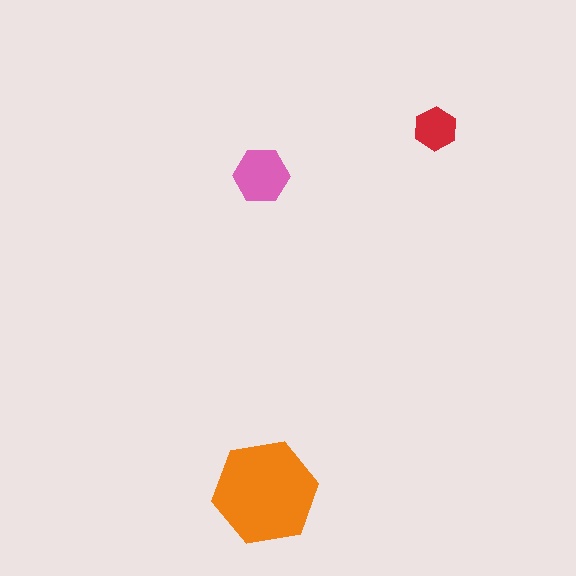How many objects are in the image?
There are 3 objects in the image.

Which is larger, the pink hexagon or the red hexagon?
The pink one.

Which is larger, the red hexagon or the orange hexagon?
The orange one.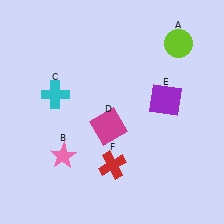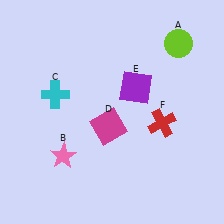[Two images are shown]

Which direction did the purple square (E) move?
The purple square (E) moved left.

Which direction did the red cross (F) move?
The red cross (F) moved right.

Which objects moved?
The objects that moved are: the purple square (E), the red cross (F).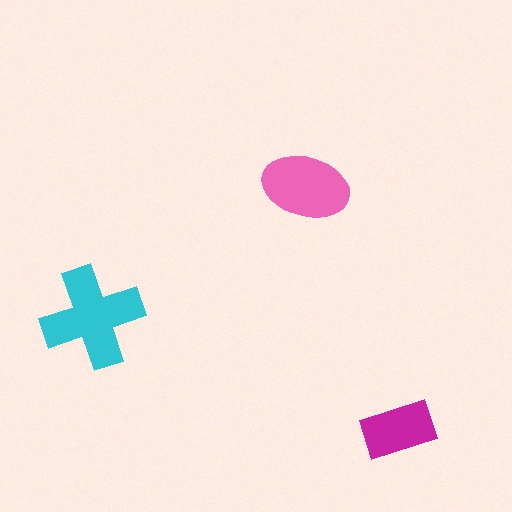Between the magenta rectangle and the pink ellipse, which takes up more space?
The pink ellipse.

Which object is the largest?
The cyan cross.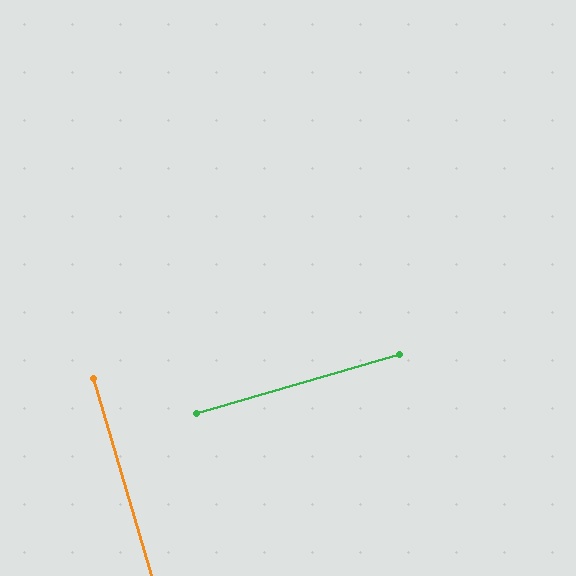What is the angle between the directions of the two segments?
Approximately 90 degrees.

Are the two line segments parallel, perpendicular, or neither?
Perpendicular — they meet at approximately 90°.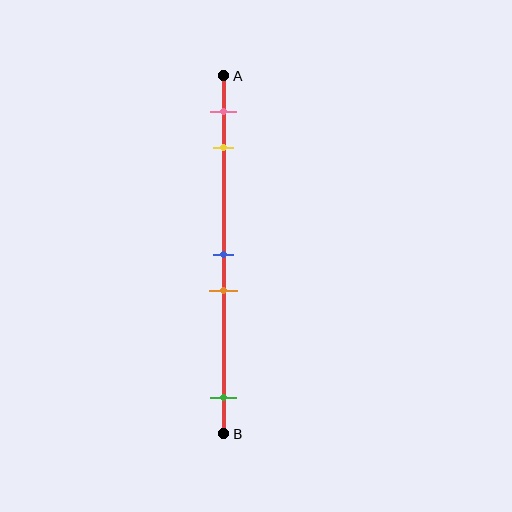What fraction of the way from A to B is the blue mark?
The blue mark is approximately 50% (0.5) of the way from A to B.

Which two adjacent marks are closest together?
The blue and orange marks are the closest adjacent pair.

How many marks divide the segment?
There are 5 marks dividing the segment.